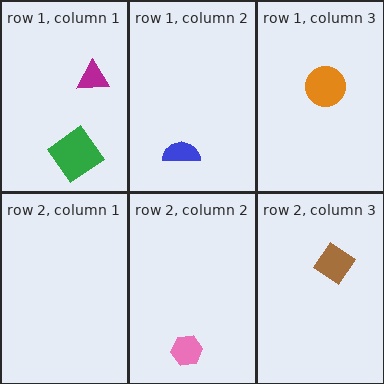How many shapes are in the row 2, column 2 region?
1.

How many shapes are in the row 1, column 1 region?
2.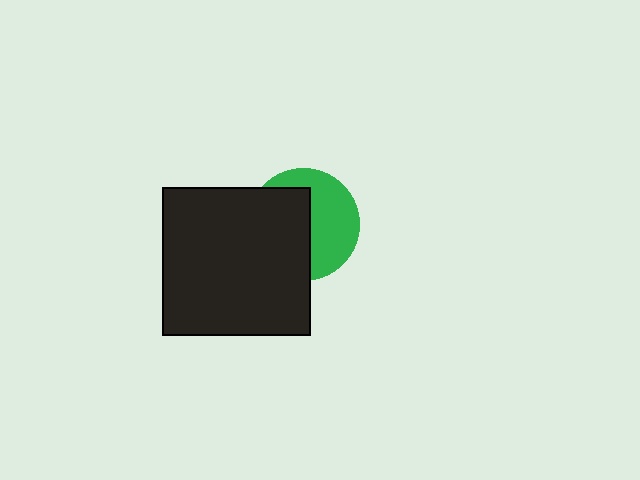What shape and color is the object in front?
The object in front is a black square.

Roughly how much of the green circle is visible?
About half of it is visible (roughly 48%).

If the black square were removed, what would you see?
You would see the complete green circle.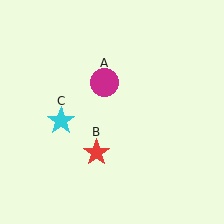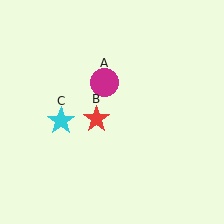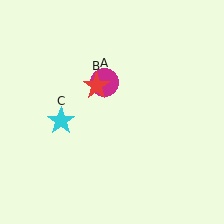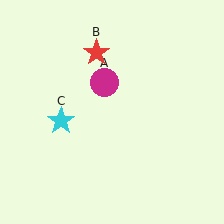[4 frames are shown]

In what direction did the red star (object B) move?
The red star (object B) moved up.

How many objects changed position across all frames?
1 object changed position: red star (object B).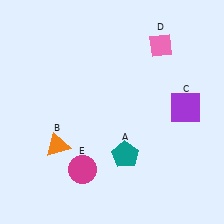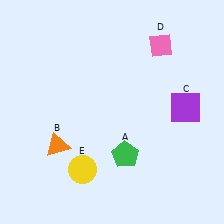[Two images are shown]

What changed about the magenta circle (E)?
In Image 1, E is magenta. In Image 2, it changed to yellow.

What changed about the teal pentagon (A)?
In Image 1, A is teal. In Image 2, it changed to green.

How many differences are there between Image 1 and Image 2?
There are 2 differences between the two images.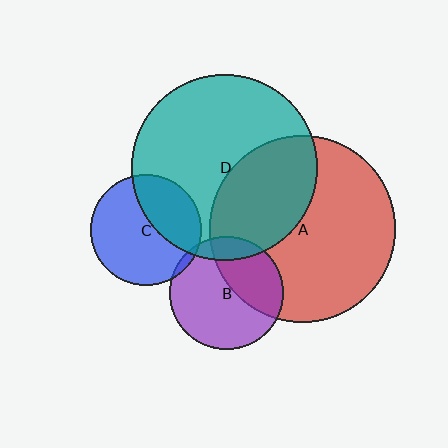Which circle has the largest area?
Circle D (teal).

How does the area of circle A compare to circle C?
Approximately 2.8 times.